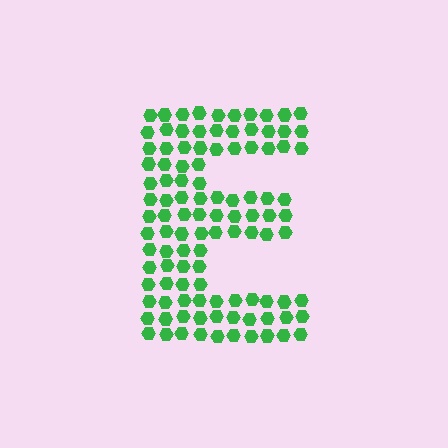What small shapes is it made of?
It is made of small hexagons.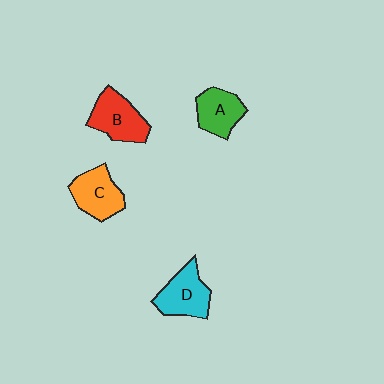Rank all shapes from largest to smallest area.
From largest to smallest: B (red), D (cyan), C (orange), A (green).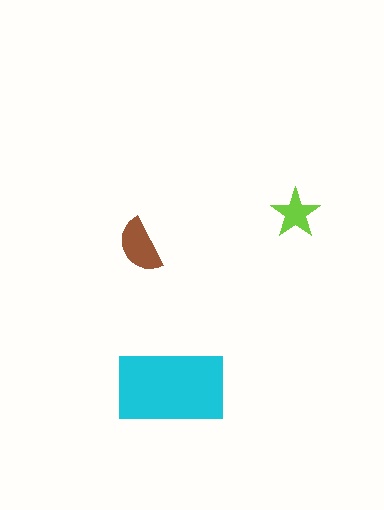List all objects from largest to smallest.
The cyan rectangle, the brown semicircle, the lime star.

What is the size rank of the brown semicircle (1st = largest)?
2nd.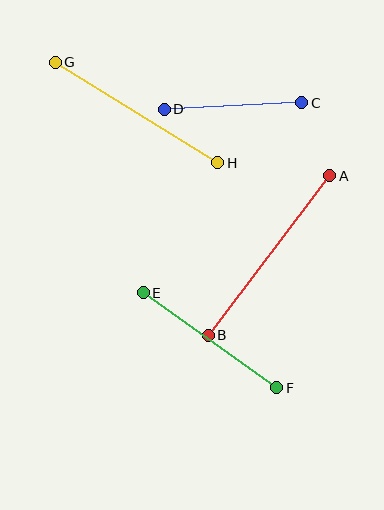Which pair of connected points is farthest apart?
Points A and B are farthest apart.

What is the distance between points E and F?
The distance is approximately 164 pixels.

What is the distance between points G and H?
The distance is approximately 191 pixels.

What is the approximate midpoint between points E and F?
The midpoint is at approximately (210, 340) pixels.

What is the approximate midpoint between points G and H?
The midpoint is at approximately (136, 113) pixels.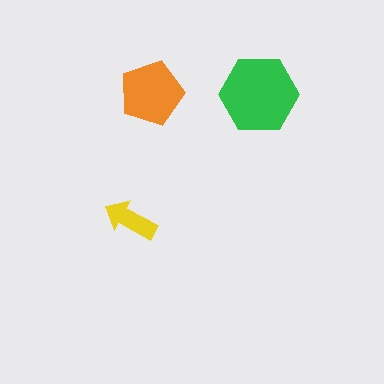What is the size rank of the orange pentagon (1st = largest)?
2nd.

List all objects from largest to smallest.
The green hexagon, the orange pentagon, the yellow arrow.